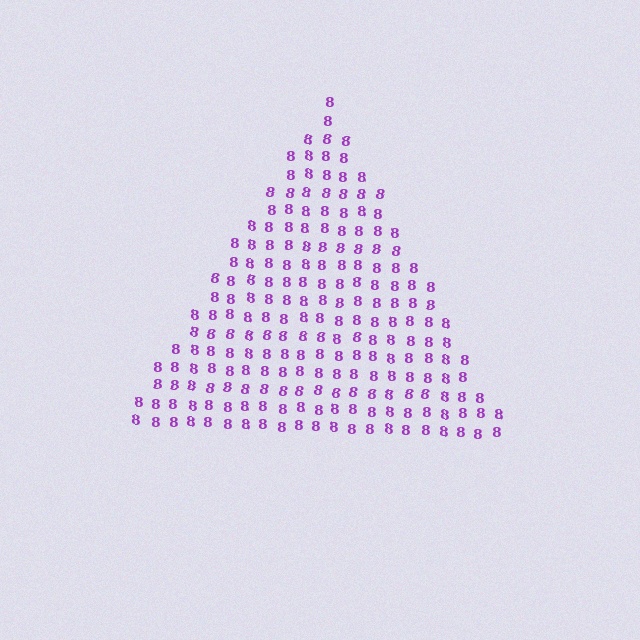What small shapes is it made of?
It is made of small digit 8's.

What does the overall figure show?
The overall figure shows a triangle.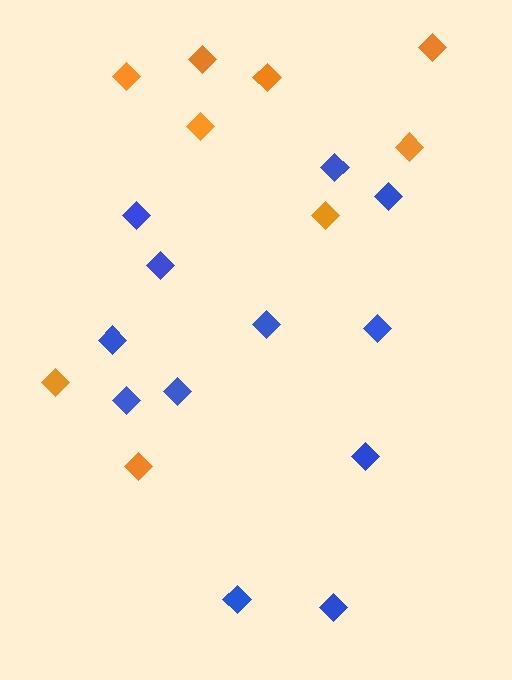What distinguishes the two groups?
There are 2 groups: one group of blue diamonds (12) and one group of orange diamonds (9).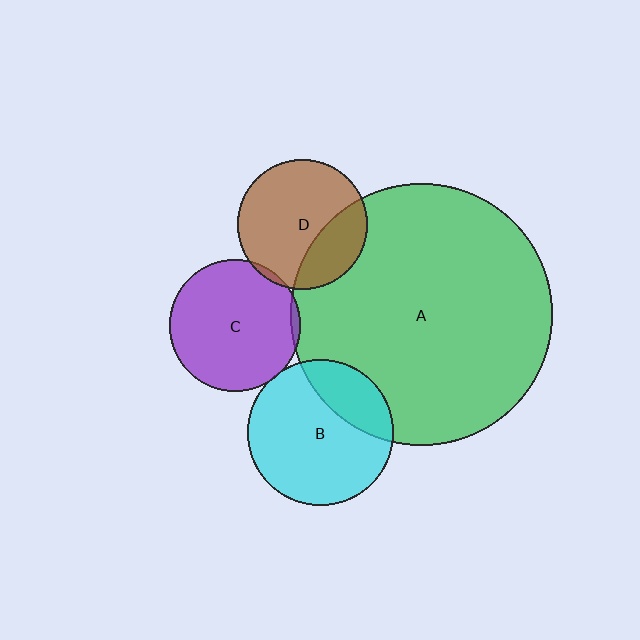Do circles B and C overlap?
Yes.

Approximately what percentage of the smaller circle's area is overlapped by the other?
Approximately 5%.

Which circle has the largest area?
Circle A (green).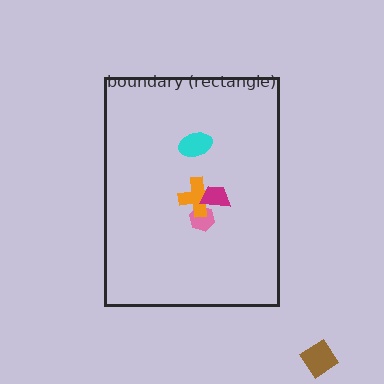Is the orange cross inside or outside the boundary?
Inside.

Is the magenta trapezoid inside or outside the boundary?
Inside.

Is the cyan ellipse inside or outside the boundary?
Inside.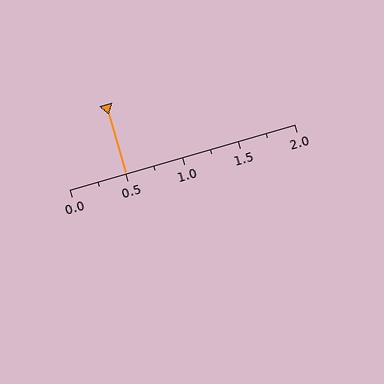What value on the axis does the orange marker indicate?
The marker indicates approximately 0.5.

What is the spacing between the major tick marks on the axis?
The major ticks are spaced 0.5 apart.